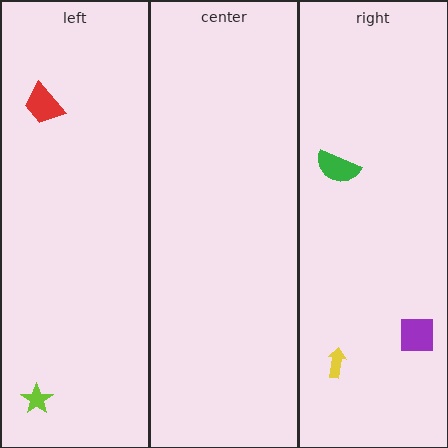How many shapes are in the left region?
2.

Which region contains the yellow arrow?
The right region.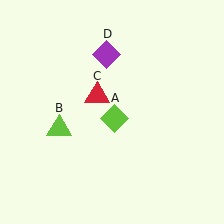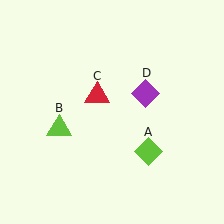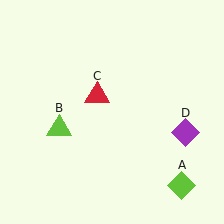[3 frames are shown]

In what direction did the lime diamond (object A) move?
The lime diamond (object A) moved down and to the right.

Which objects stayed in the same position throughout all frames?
Lime triangle (object B) and red triangle (object C) remained stationary.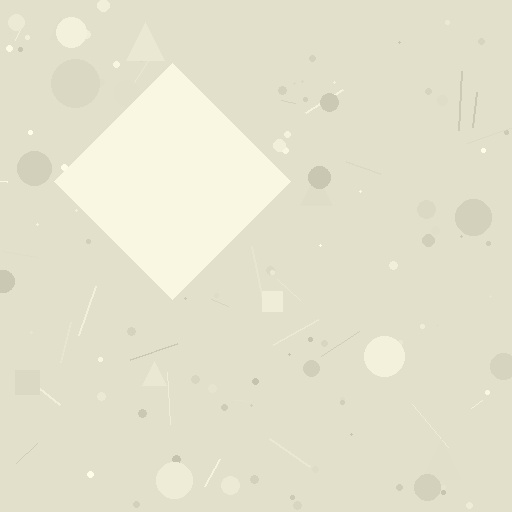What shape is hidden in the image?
A diamond is hidden in the image.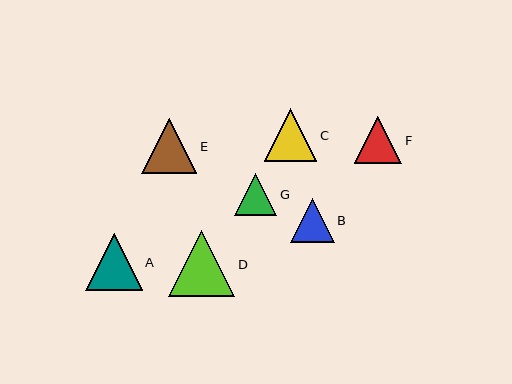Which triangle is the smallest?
Triangle G is the smallest with a size of approximately 42 pixels.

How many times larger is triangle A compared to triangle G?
Triangle A is approximately 1.3 times the size of triangle G.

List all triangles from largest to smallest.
From largest to smallest: D, A, E, C, F, B, G.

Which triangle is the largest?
Triangle D is the largest with a size of approximately 66 pixels.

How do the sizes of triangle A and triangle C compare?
Triangle A and triangle C are approximately the same size.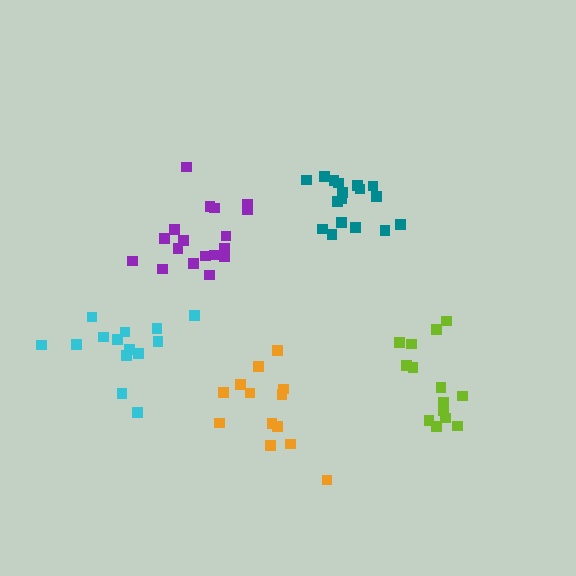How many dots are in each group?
Group 1: 13 dots, Group 2: 18 dots, Group 3: 17 dots, Group 4: 14 dots, Group 5: 14 dots (76 total).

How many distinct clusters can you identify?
There are 5 distinct clusters.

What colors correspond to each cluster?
The clusters are colored: orange, purple, teal, cyan, lime.